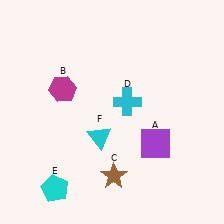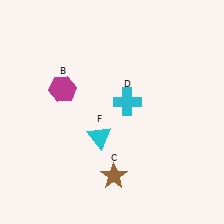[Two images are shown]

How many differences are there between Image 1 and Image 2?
There are 2 differences between the two images.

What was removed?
The purple square (A), the cyan pentagon (E) were removed in Image 2.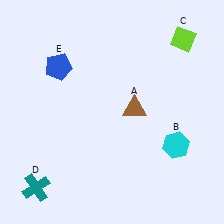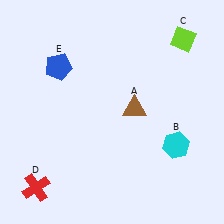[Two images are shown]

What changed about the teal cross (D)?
In Image 1, D is teal. In Image 2, it changed to red.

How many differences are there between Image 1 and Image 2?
There is 1 difference between the two images.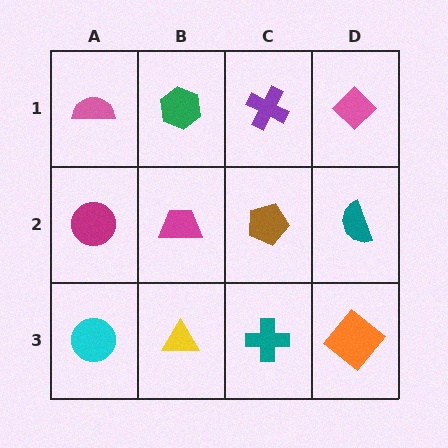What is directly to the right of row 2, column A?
A magenta trapezoid.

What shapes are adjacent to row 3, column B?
A magenta trapezoid (row 2, column B), a cyan circle (row 3, column A), a teal cross (row 3, column C).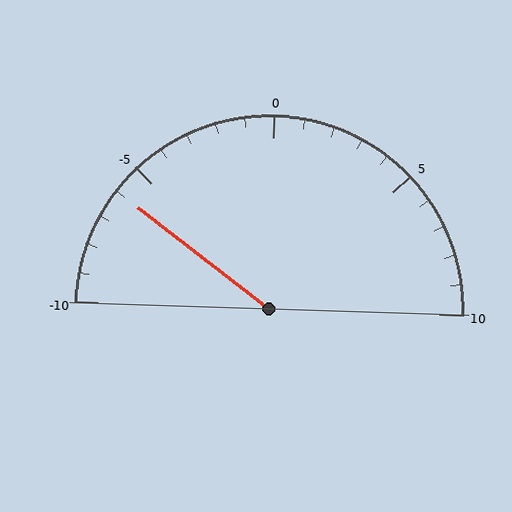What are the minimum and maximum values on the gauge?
The gauge ranges from -10 to 10.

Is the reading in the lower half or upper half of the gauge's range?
The reading is in the lower half of the range (-10 to 10).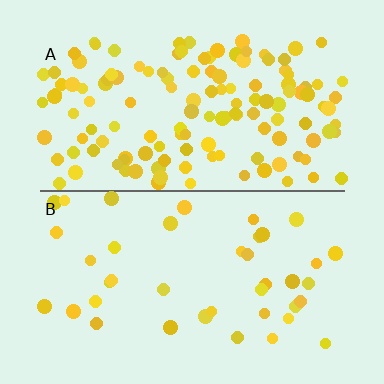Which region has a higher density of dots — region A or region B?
A (the top).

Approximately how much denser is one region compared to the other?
Approximately 3.3× — region A over region B.